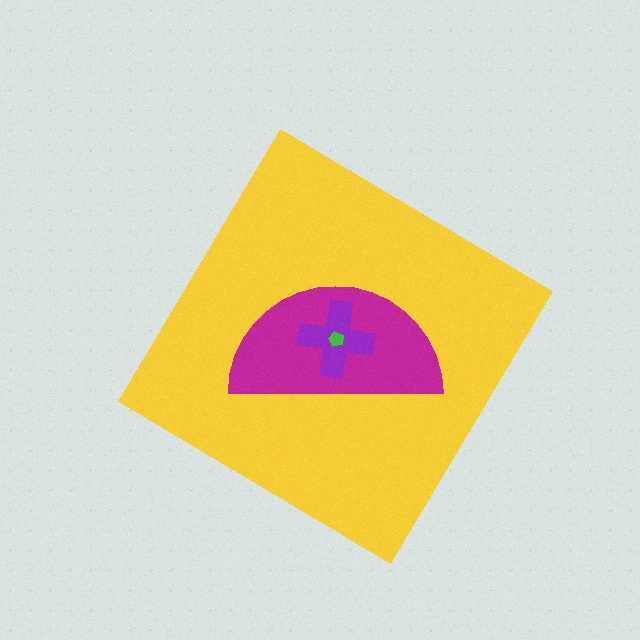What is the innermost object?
The green pentagon.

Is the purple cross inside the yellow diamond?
Yes.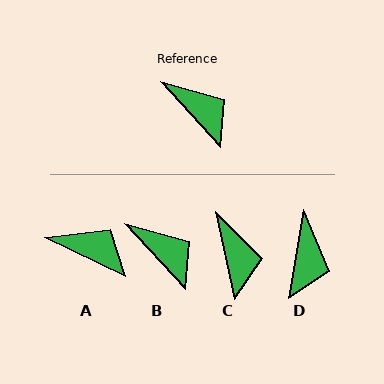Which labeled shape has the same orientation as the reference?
B.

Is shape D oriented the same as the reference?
No, it is off by about 52 degrees.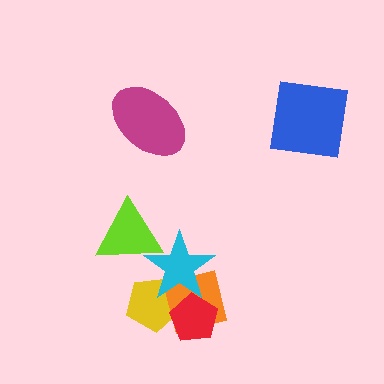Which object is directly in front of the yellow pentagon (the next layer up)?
The orange square is directly in front of the yellow pentagon.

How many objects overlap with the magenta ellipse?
0 objects overlap with the magenta ellipse.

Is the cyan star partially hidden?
Yes, it is partially covered by another shape.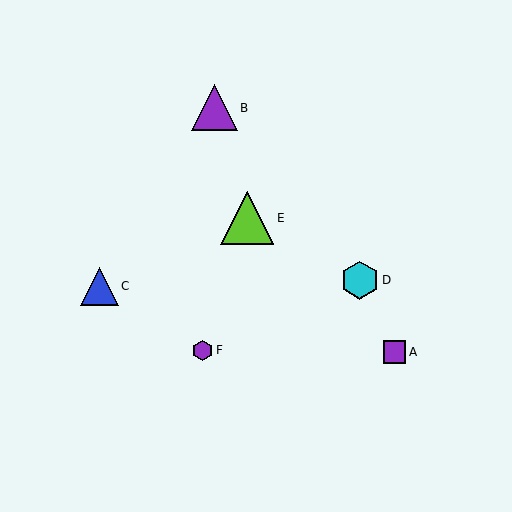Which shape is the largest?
The lime triangle (labeled E) is the largest.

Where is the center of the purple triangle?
The center of the purple triangle is at (215, 108).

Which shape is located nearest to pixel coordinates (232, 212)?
The lime triangle (labeled E) at (247, 218) is nearest to that location.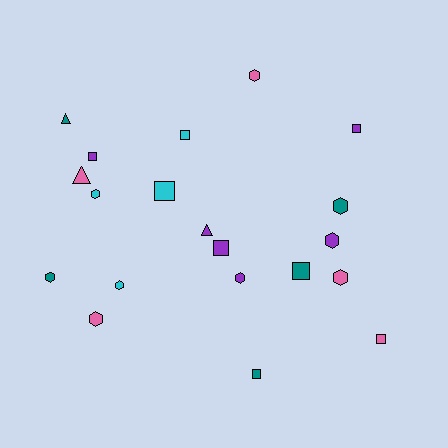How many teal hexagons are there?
There are 2 teal hexagons.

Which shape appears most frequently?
Hexagon, with 9 objects.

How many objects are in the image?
There are 20 objects.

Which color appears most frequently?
Purple, with 6 objects.